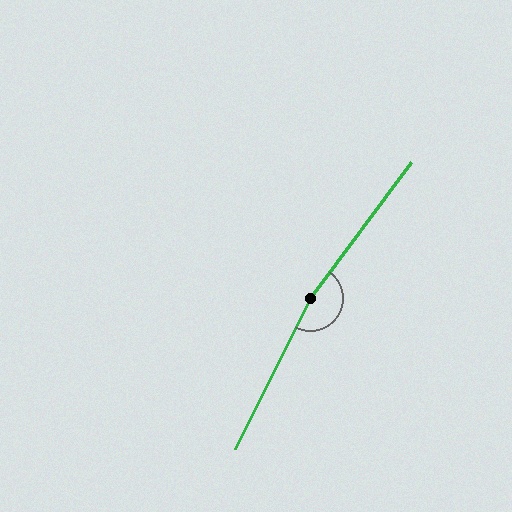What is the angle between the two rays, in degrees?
Approximately 169 degrees.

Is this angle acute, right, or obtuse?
It is obtuse.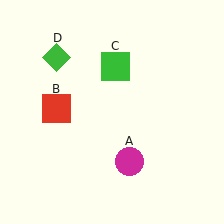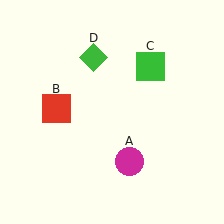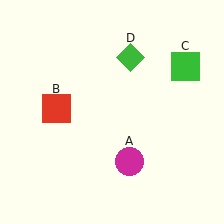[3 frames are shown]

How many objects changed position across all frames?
2 objects changed position: green square (object C), green diamond (object D).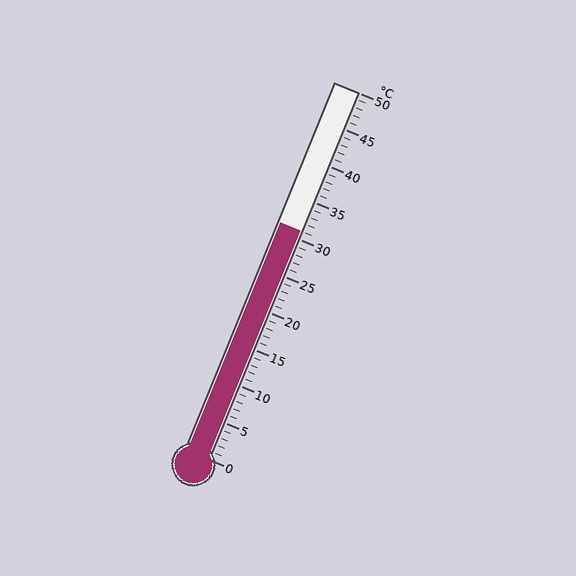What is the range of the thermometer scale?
The thermometer scale ranges from 0°C to 50°C.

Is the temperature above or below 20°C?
The temperature is above 20°C.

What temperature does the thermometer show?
The thermometer shows approximately 31°C.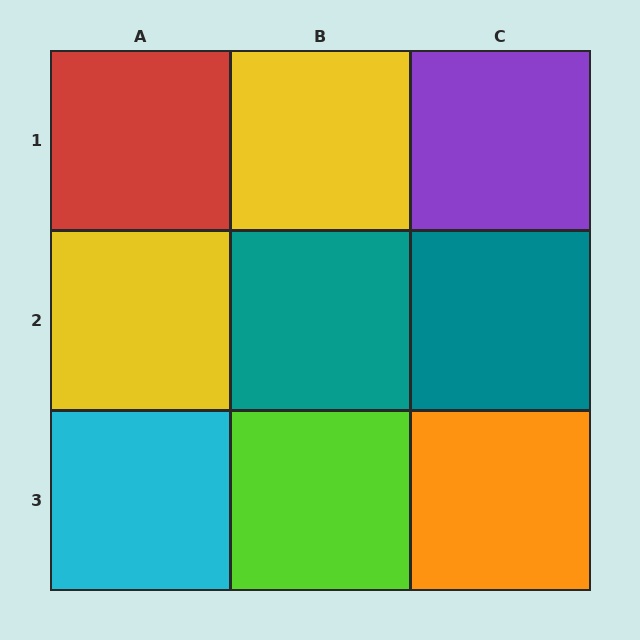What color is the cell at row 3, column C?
Orange.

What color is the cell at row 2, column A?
Yellow.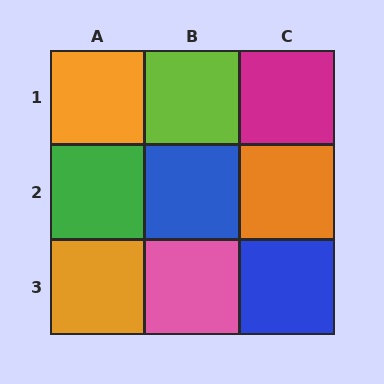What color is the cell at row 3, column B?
Pink.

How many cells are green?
1 cell is green.